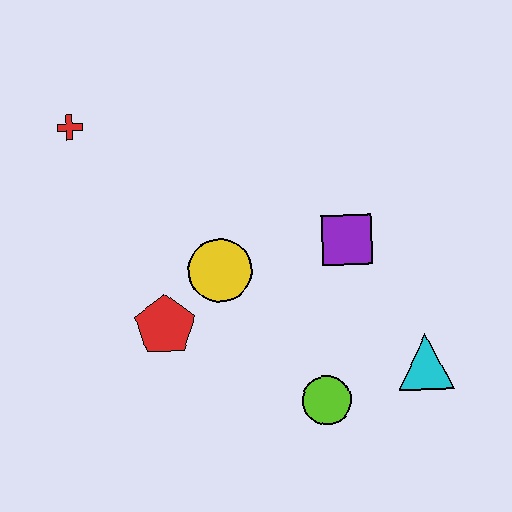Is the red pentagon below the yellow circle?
Yes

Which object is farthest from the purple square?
The red cross is farthest from the purple square.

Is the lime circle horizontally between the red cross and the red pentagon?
No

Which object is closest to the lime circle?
The cyan triangle is closest to the lime circle.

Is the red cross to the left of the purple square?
Yes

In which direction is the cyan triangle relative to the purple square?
The cyan triangle is below the purple square.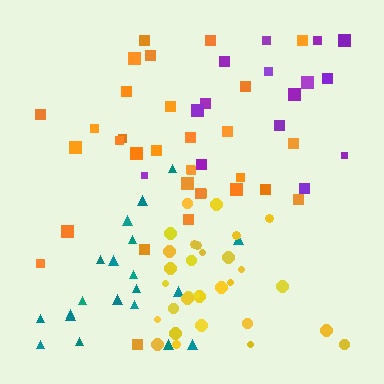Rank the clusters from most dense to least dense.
yellow, orange, purple, teal.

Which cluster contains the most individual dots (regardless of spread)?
Orange (32).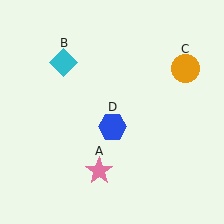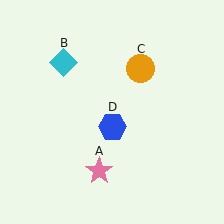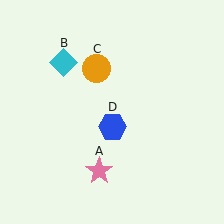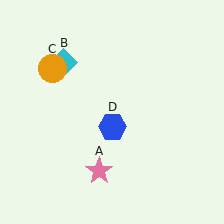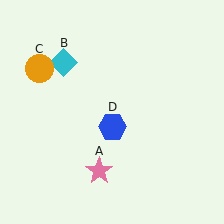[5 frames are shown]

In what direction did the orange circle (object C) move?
The orange circle (object C) moved left.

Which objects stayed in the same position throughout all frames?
Pink star (object A) and cyan diamond (object B) and blue hexagon (object D) remained stationary.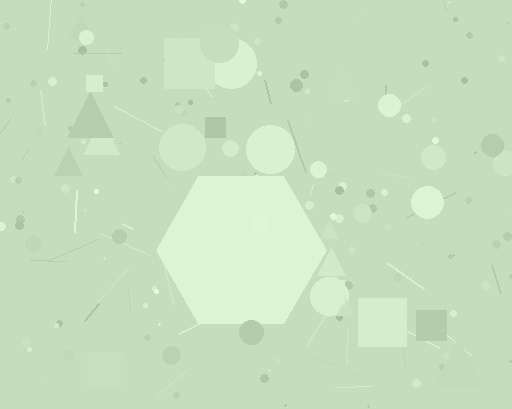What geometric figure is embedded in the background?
A hexagon is embedded in the background.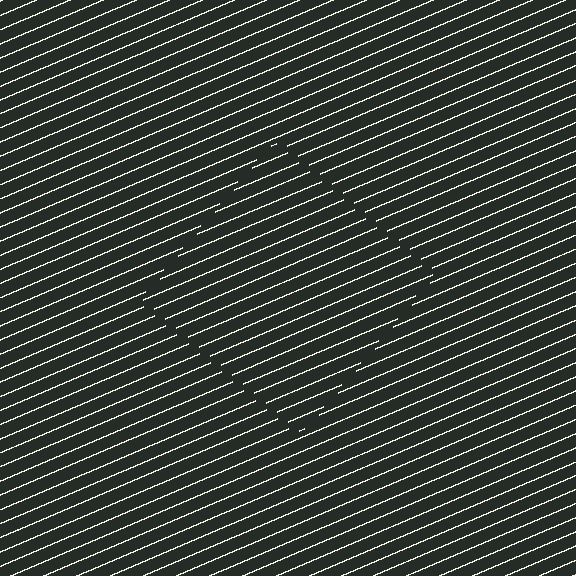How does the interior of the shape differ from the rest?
The interior of the shape contains the same grating, shifted by half a period — the contour is defined by the phase discontinuity where line-ends from the inner and outer gratings abut.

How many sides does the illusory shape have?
4 sides — the line-ends trace a square.